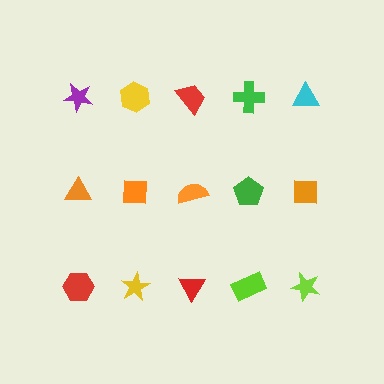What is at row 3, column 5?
A lime star.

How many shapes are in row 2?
5 shapes.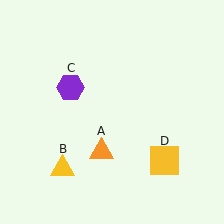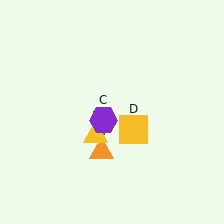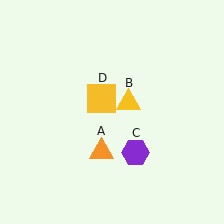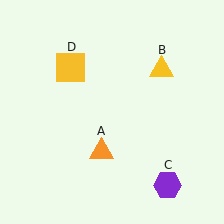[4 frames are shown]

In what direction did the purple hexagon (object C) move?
The purple hexagon (object C) moved down and to the right.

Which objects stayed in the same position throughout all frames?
Orange triangle (object A) remained stationary.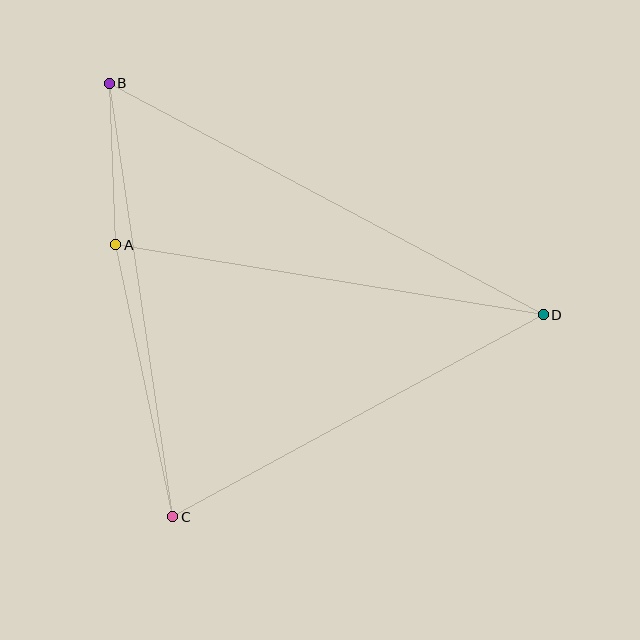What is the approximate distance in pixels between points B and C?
The distance between B and C is approximately 438 pixels.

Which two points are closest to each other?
Points A and B are closest to each other.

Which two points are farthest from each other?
Points B and D are farthest from each other.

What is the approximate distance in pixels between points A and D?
The distance between A and D is approximately 433 pixels.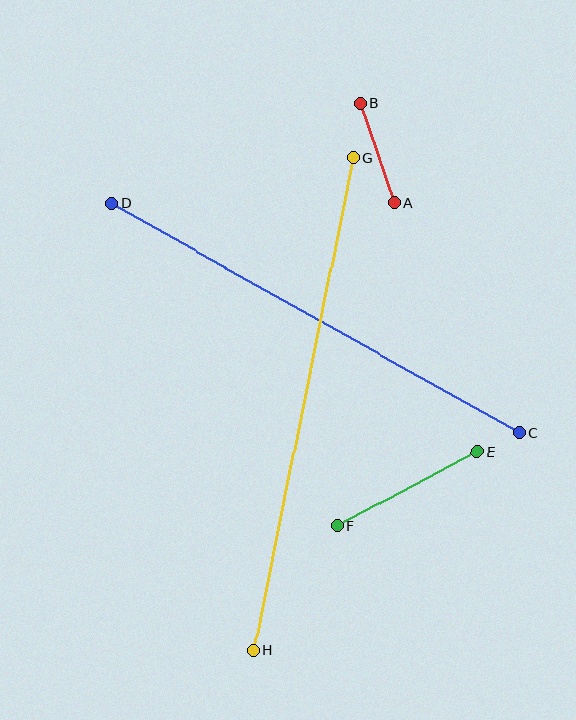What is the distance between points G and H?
The distance is approximately 502 pixels.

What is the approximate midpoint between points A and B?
The midpoint is at approximately (377, 153) pixels.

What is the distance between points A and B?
The distance is approximately 104 pixels.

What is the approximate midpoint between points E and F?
The midpoint is at approximately (407, 489) pixels.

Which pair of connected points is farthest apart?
Points G and H are farthest apart.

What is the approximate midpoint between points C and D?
The midpoint is at approximately (315, 318) pixels.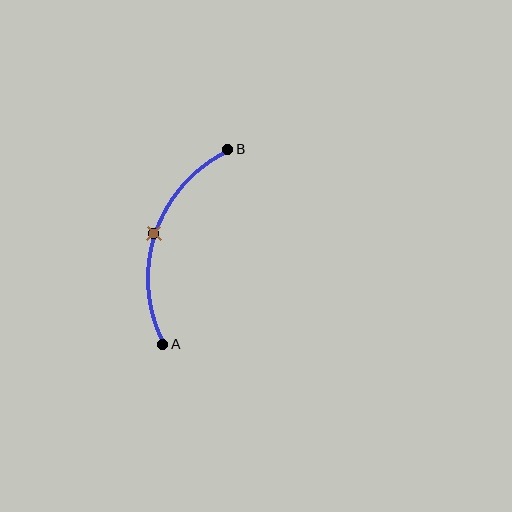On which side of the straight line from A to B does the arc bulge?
The arc bulges to the left of the straight line connecting A and B.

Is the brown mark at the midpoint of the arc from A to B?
Yes. The brown mark lies on the arc at equal arc-length from both A and B — it is the arc midpoint.